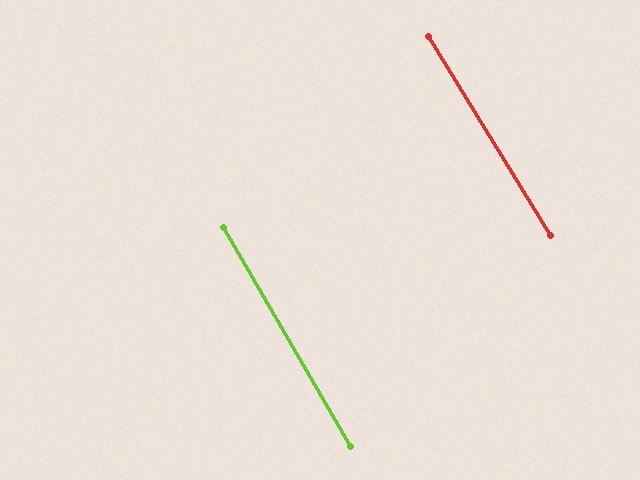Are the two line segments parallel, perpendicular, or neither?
Parallel — their directions differ by only 1.2°.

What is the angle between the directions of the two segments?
Approximately 1 degree.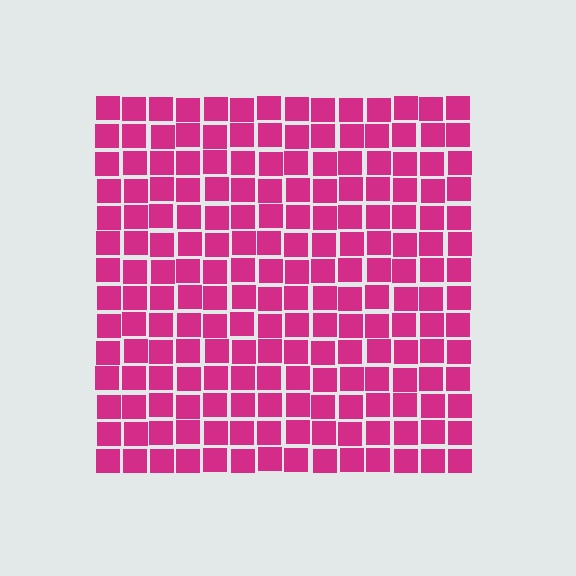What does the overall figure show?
The overall figure shows a square.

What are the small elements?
The small elements are squares.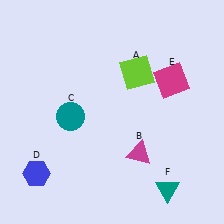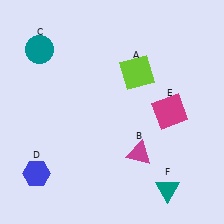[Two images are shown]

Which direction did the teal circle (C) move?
The teal circle (C) moved up.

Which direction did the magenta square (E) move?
The magenta square (E) moved down.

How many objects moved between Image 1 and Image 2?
2 objects moved between the two images.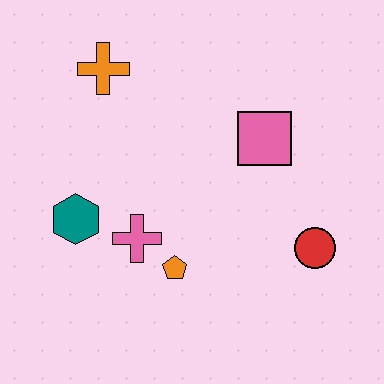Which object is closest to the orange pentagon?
The pink cross is closest to the orange pentagon.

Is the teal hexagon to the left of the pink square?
Yes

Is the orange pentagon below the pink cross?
Yes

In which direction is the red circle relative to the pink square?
The red circle is below the pink square.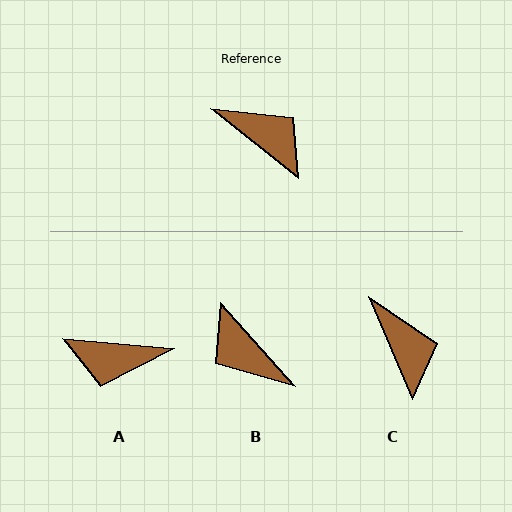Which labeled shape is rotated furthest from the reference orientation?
B, about 170 degrees away.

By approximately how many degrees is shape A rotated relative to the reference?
Approximately 147 degrees clockwise.